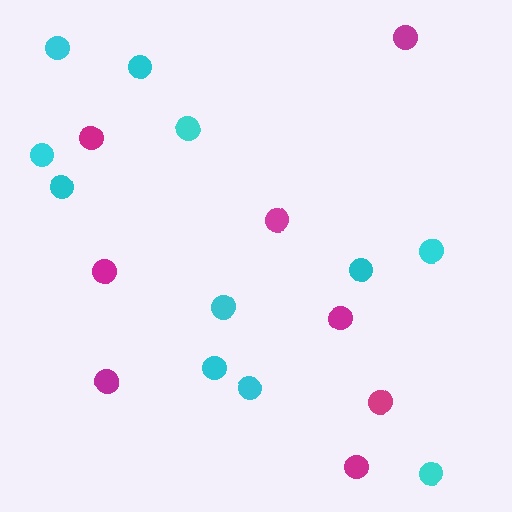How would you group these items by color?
There are 2 groups: one group of magenta circles (8) and one group of cyan circles (11).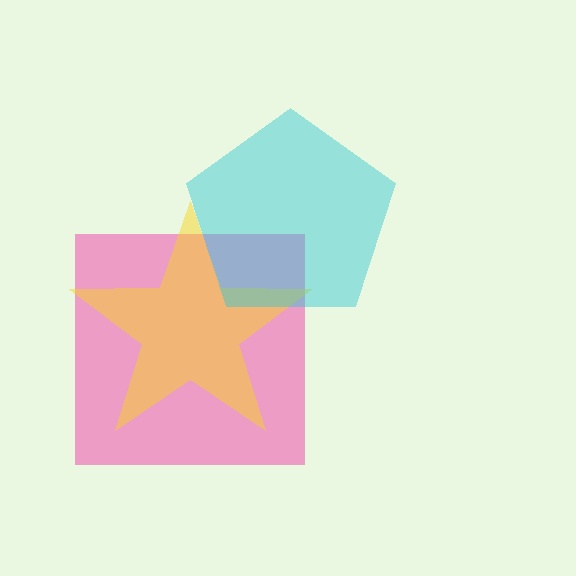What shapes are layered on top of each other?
The layered shapes are: a pink square, a yellow star, a cyan pentagon.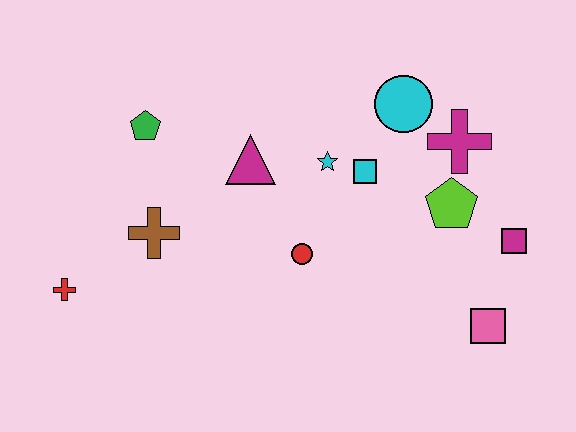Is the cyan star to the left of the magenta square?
Yes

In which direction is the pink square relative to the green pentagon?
The pink square is to the right of the green pentagon.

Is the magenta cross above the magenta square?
Yes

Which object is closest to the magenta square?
The lime pentagon is closest to the magenta square.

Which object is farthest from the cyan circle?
The red cross is farthest from the cyan circle.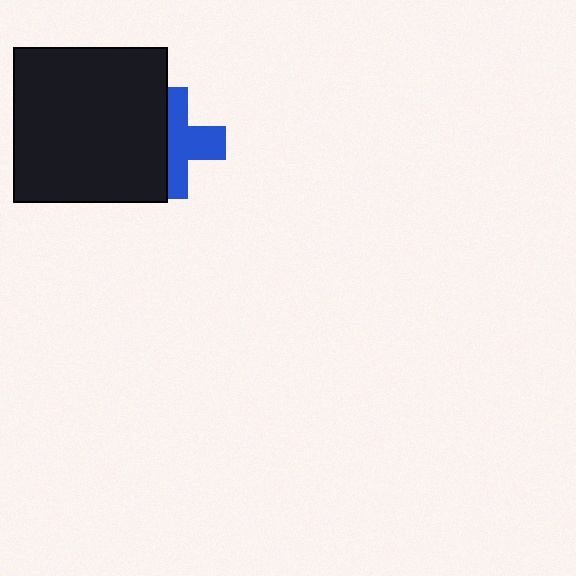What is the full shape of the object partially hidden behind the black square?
The partially hidden object is a blue cross.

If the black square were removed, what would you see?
You would see the complete blue cross.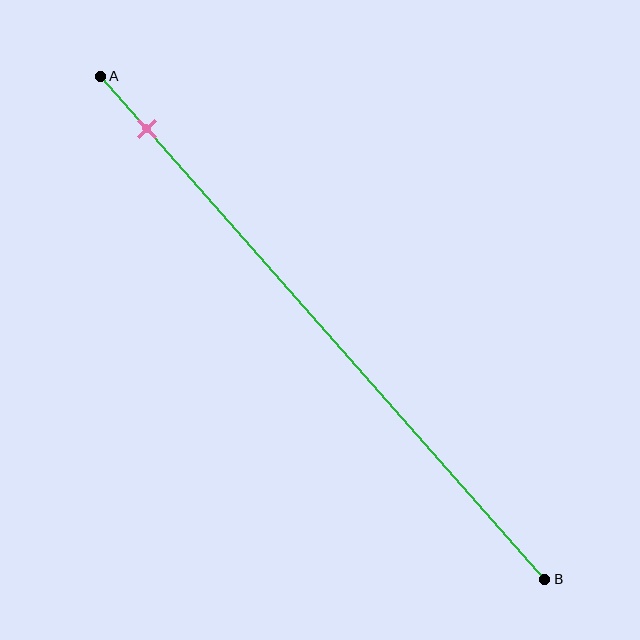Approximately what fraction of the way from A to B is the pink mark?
The pink mark is approximately 10% of the way from A to B.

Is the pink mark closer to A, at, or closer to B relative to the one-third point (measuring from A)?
The pink mark is closer to point A than the one-third point of segment AB.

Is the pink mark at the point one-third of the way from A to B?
No, the mark is at about 10% from A, not at the 33% one-third point.